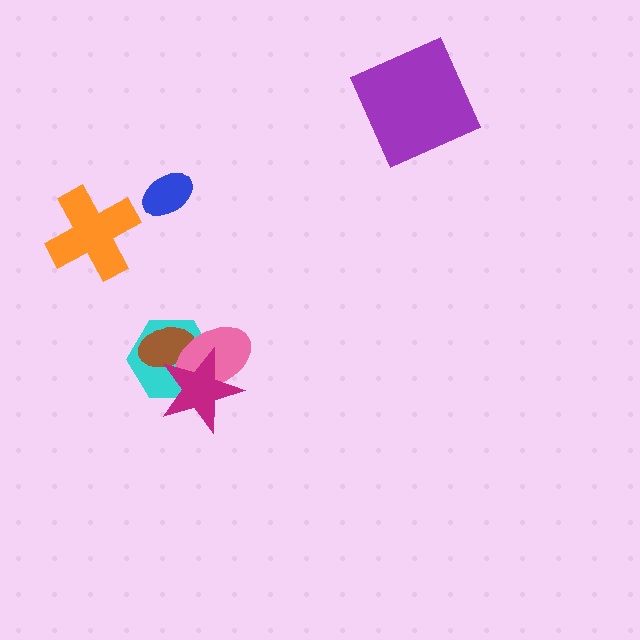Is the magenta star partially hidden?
No, no other shape covers it.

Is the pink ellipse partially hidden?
Yes, it is partially covered by another shape.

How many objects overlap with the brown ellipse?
3 objects overlap with the brown ellipse.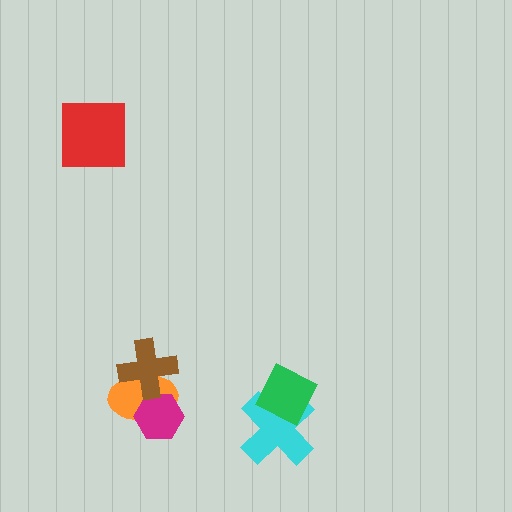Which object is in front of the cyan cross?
The green diamond is in front of the cyan cross.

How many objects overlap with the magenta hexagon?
2 objects overlap with the magenta hexagon.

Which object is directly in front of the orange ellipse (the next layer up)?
The magenta hexagon is directly in front of the orange ellipse.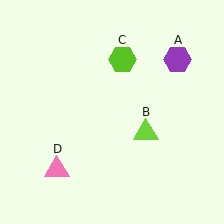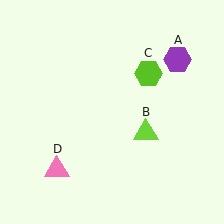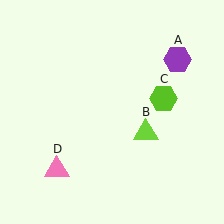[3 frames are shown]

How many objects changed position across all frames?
1 object changed position: lime hexagon (object C).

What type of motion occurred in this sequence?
The lime hexagon (object C) rotated clockwise around the center of the scene.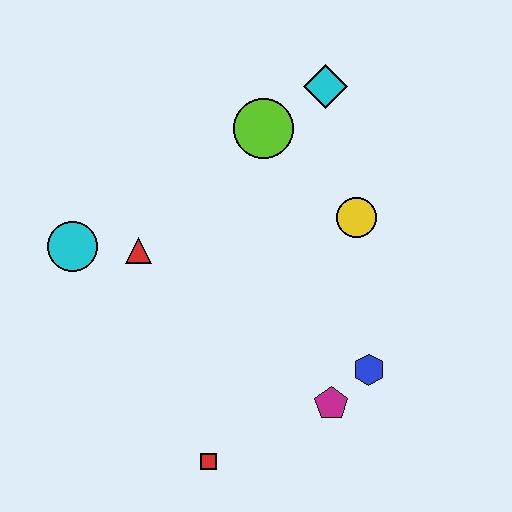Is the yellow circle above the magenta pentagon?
Yes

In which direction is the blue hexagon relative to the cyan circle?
The blue hexagon is to the right of the cyan circle.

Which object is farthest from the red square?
The cyan diamond is farthest from the red square.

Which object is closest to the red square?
The magenta pentagon is closest to the red square.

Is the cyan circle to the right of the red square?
No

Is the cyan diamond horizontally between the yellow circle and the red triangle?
Yes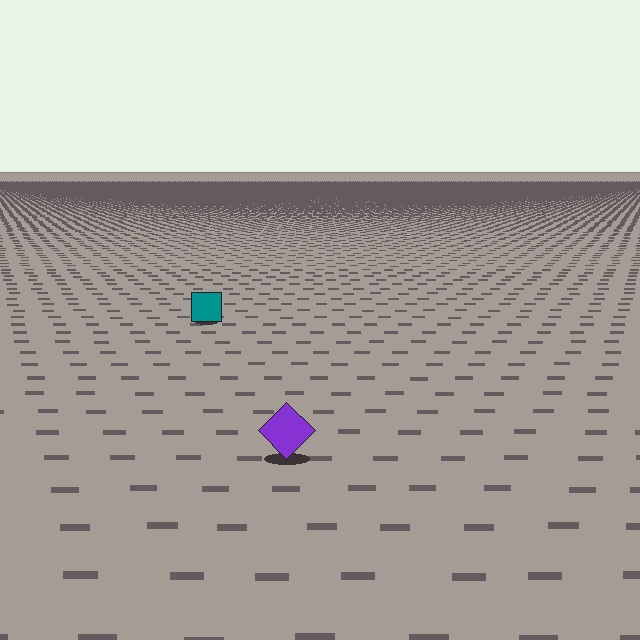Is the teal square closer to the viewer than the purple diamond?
No. The purple diamond is closer — you can tell from the texture gradient: the ground texture is coarser near it.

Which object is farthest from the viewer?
The teal square is farthest from the viewer. It appears smaller and the ground texture around it is denser.